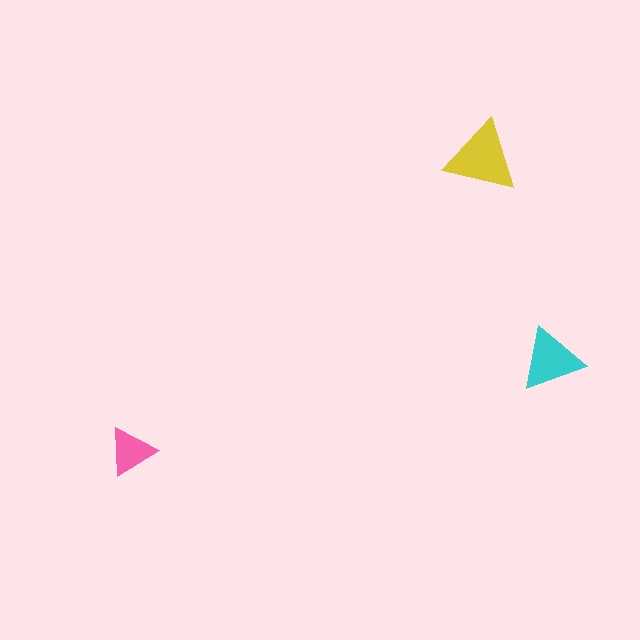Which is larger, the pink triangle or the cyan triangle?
The cyan one.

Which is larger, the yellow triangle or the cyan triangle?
The yellow one.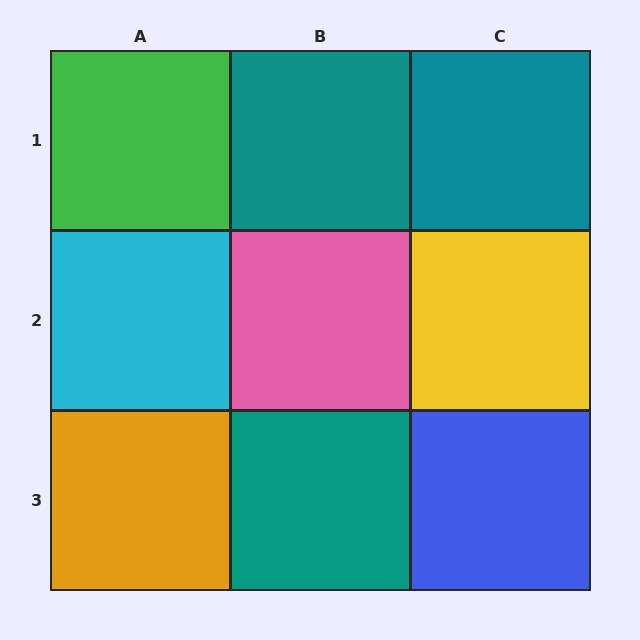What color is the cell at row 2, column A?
Cyan.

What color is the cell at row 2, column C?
Yellow.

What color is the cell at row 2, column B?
Pink.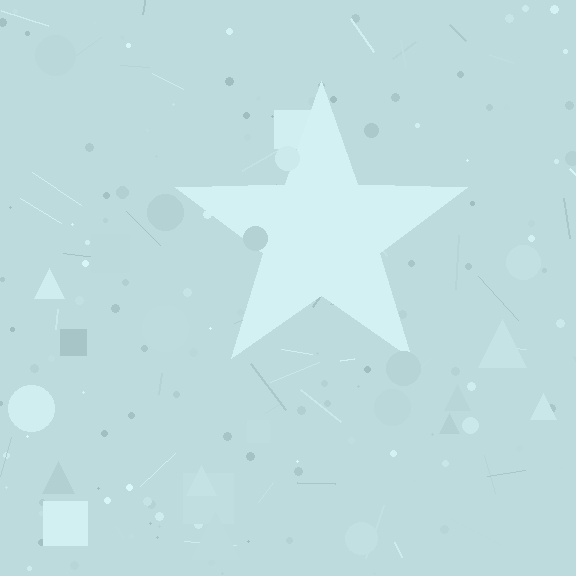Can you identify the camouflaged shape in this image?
The camouflaged shape is a star.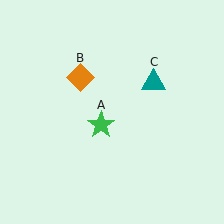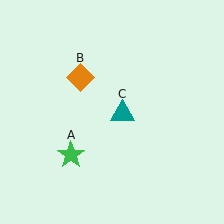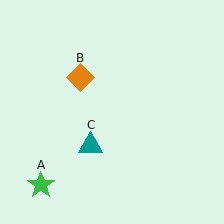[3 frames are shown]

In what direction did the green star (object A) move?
The green star (object A) moved down and to the left.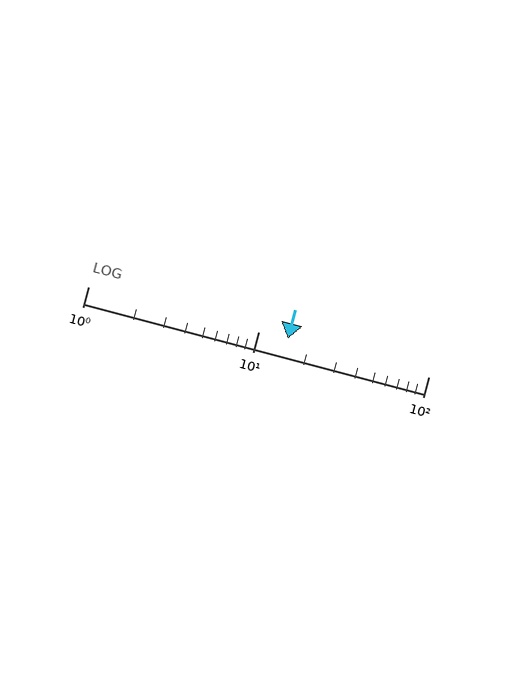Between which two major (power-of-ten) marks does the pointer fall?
The pointer is between 10 and 100.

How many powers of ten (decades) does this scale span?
The scale spans 2 decades, from 1 to 100.